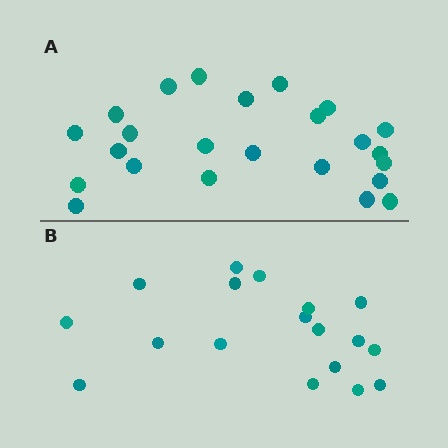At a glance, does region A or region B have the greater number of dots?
Region A (the top region) has more dots.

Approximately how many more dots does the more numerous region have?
Region A has about 6 more dots than region B.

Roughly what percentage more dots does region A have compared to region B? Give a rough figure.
About 35% more.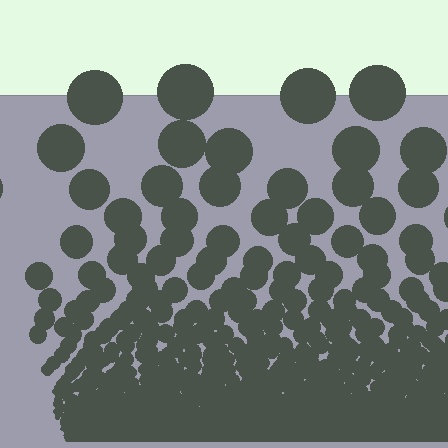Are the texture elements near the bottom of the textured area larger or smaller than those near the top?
Smaller. The gradient is inverted — elements near the bottom are smaller and denser.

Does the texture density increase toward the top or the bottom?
Density increases toward the bottom.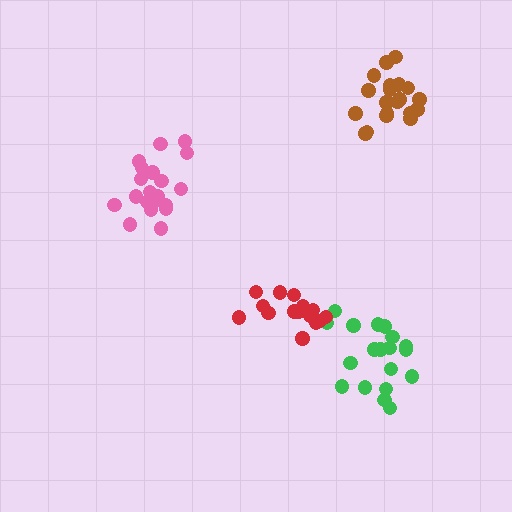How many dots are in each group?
Group 1: 20 dots, Group 2: 20 dots, Group 3: 19 dots, Group 4: 16 dots (75 total).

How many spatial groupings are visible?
There are 4 spatial groupings.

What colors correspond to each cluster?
The clusters are colored: pink, brown, green, red.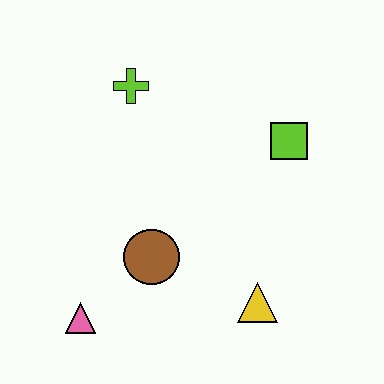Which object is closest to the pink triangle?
The brown circle is closest to the pink triangle.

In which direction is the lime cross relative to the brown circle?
The lime cross is above the brown circle.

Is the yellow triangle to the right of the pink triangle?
Yes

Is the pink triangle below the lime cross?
Yes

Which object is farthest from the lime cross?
The yellow triangle is farthest from the lime cross.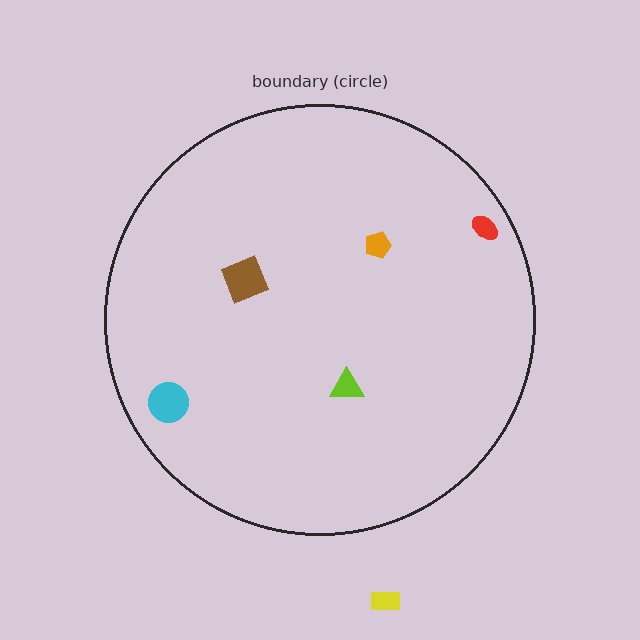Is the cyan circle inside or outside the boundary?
Inside.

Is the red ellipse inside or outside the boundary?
Inside.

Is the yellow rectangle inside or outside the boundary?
Outside.